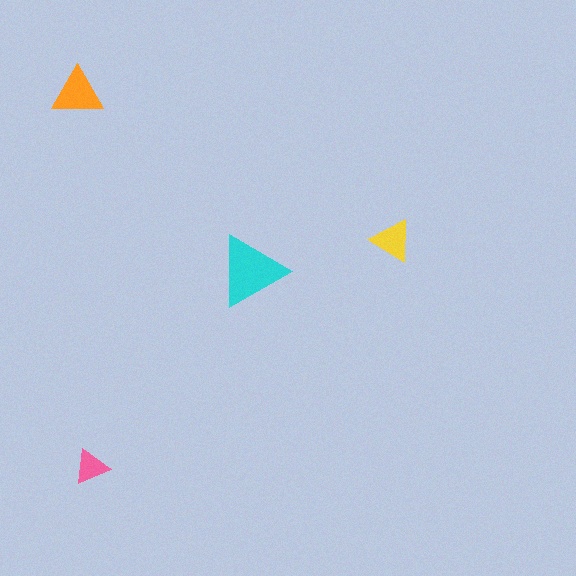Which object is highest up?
The orange triangle is topmost.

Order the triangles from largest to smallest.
the cyan one, the orange one, the yellow one, the pink one.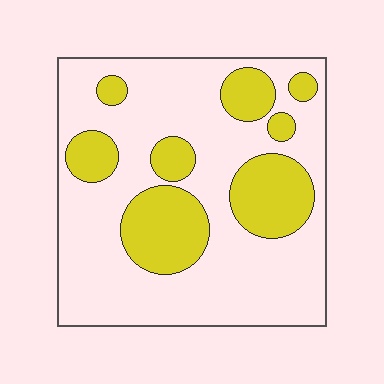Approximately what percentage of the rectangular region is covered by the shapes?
Approximately 30%.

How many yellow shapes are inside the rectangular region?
8.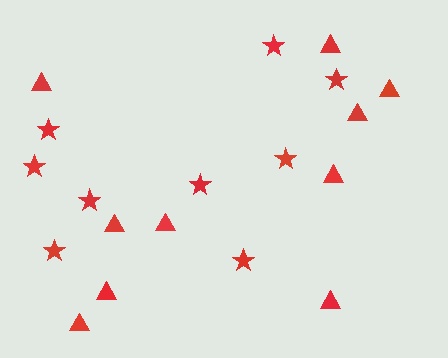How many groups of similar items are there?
There are 2 groups: one group of triangles (10) and one group of stars (9).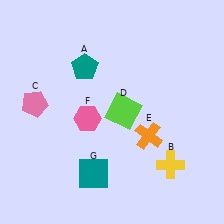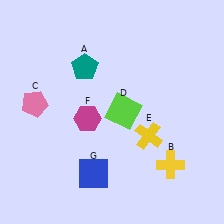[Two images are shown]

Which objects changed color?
E changed from orange to yellow. F changed from pink to magenta. G changed from teal to blue.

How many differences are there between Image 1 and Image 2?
There are 3 differences between the two images.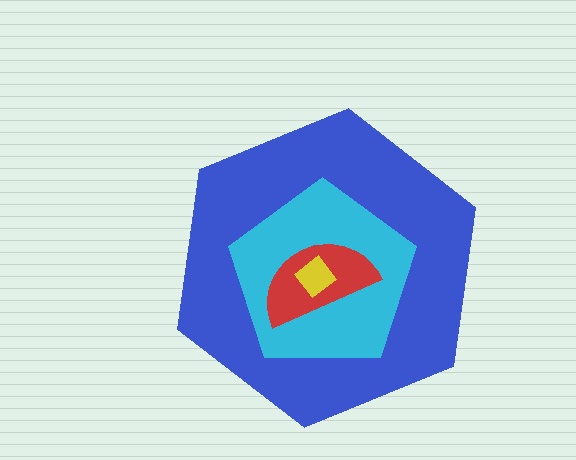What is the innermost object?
The yellow diamond.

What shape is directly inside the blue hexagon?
The cyan pentagon.